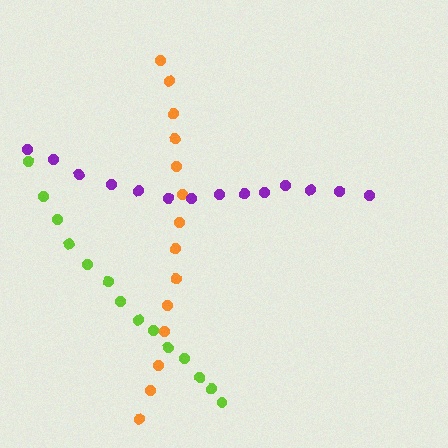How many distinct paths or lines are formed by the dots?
There are 3 distinct paths.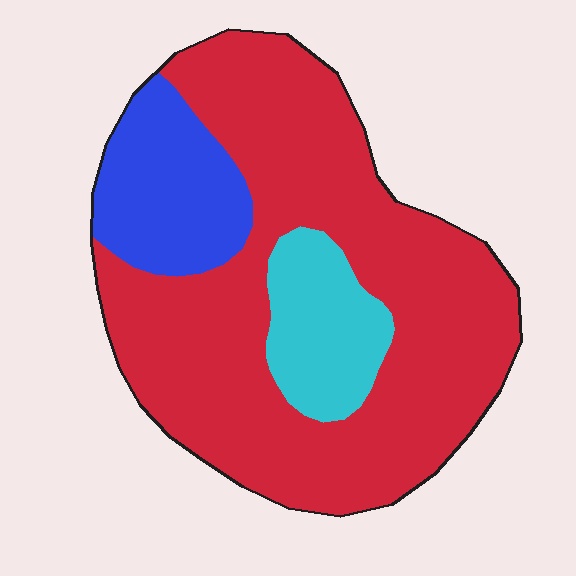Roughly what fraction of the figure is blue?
Blue takes up less than a quarter of the figure.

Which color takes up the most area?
Red, at roughly 70%.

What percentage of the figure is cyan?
Cyan takes up about one eighth (1/8) of the figure.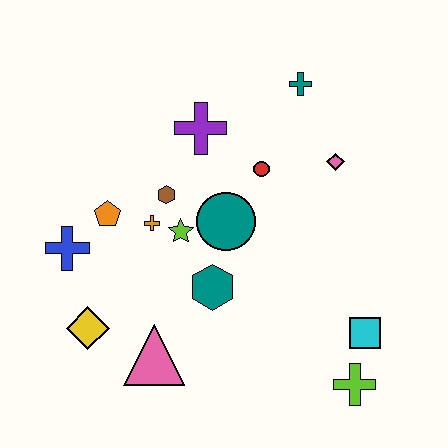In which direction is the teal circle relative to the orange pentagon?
The teal circle is to the right of the orange pentagon.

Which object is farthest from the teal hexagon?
The teal cross is farthest from the teal hexagon.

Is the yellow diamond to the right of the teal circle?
No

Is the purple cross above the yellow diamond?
Yes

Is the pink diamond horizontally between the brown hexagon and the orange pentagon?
No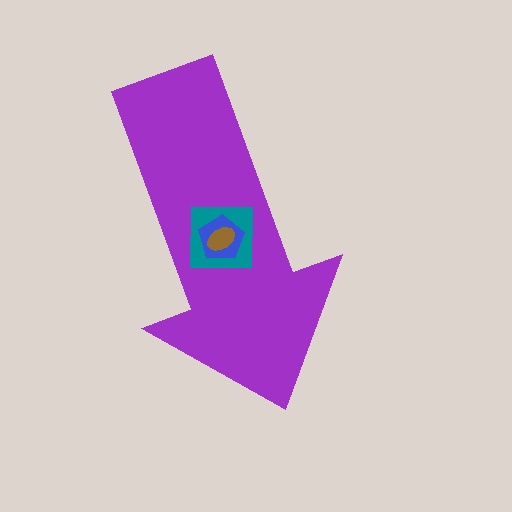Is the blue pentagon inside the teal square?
Yes.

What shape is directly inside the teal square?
The blue pentagon.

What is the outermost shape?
The purple arrow.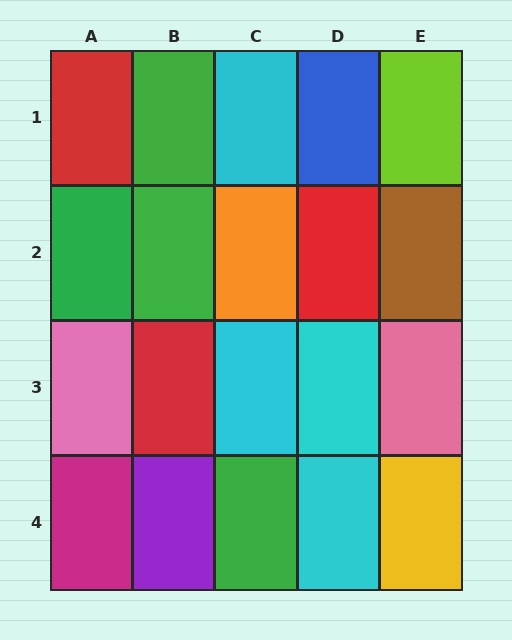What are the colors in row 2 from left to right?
Green, green, orange, red, brown.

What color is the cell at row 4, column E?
Yellow.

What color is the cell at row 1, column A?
Red.